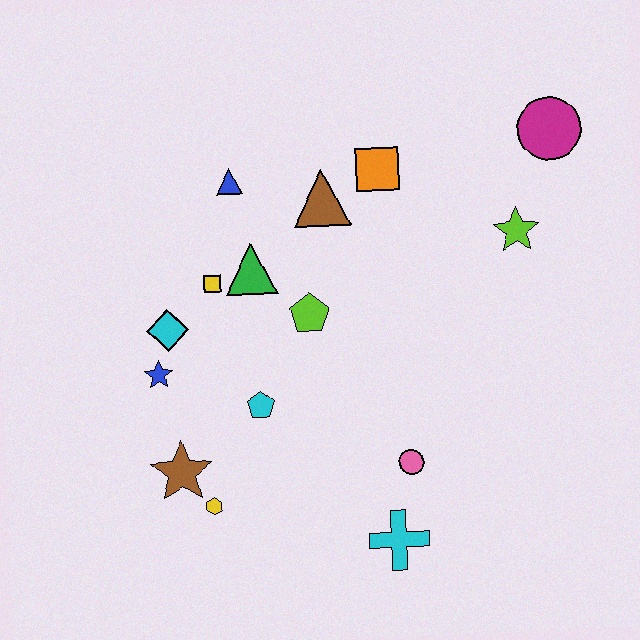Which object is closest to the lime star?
The magenta circle is closest to the lime star.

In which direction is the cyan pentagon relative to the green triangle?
The cyan pentagon is below the green triangle.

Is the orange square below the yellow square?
No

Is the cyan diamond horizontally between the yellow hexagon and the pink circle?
No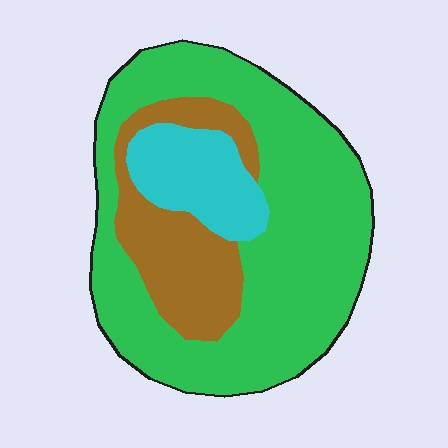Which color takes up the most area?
Green, at roughly 65%.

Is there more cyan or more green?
Green.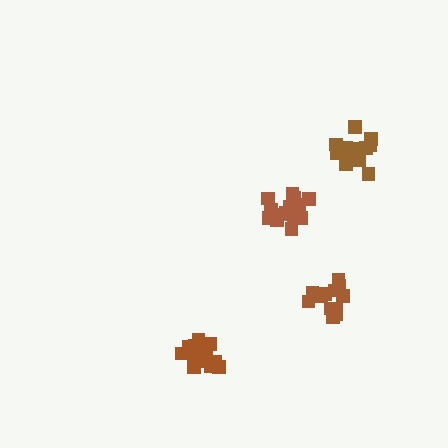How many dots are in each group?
Group 1: 15 dots, Group 2: 15 dots, Group 3: 18 dots, Group 4: 13 dots (61 total).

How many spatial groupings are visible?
There are 4 spatial groupings.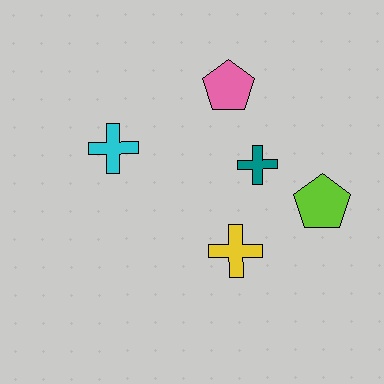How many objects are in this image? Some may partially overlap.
There are 5 objects.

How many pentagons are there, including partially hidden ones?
There are 2 pentagons.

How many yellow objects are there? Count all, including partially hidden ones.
There is 1 yellow object.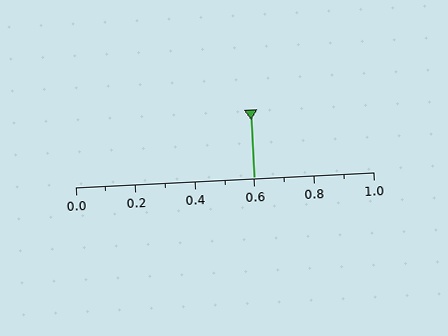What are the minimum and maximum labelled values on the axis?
The axis runs from 0.0 to 1.0.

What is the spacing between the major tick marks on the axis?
The major ticks are spaced 0.2 apart.